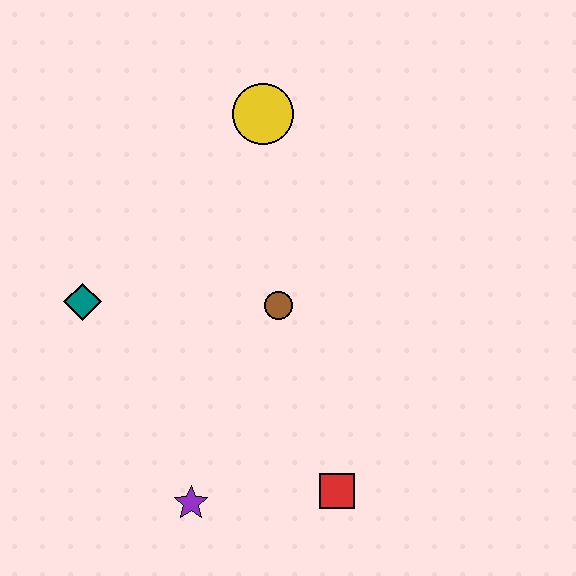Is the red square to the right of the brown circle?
Yes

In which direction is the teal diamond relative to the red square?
The teal diamond is to the left of the red square.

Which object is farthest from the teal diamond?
The red square is farthest from the teal diamond.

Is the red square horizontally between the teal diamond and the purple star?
No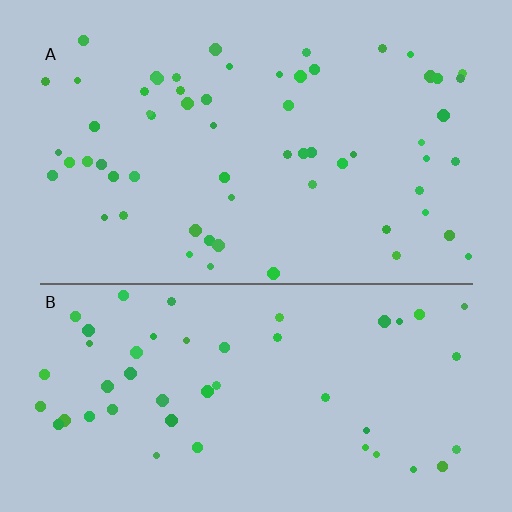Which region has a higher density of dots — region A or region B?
A (the top).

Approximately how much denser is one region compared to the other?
Approximately 1.3× — region A over region B.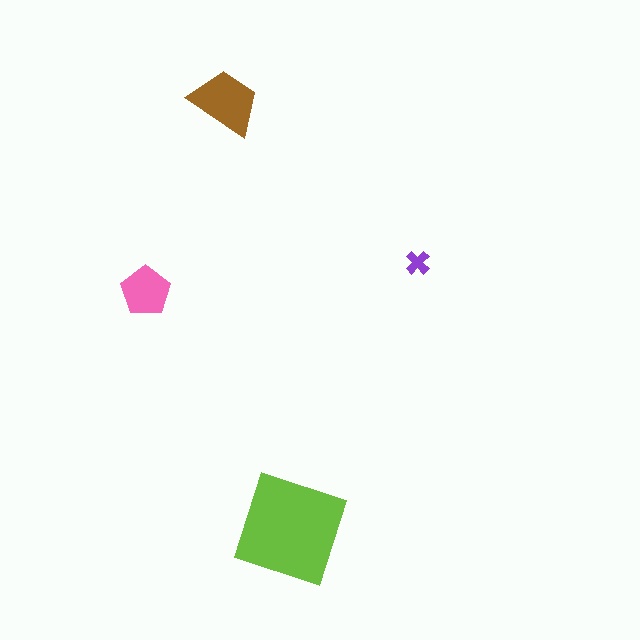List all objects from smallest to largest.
The purple cross, the pink pentagon, the brown trapezoid, the lime square.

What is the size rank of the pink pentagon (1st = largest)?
3rd.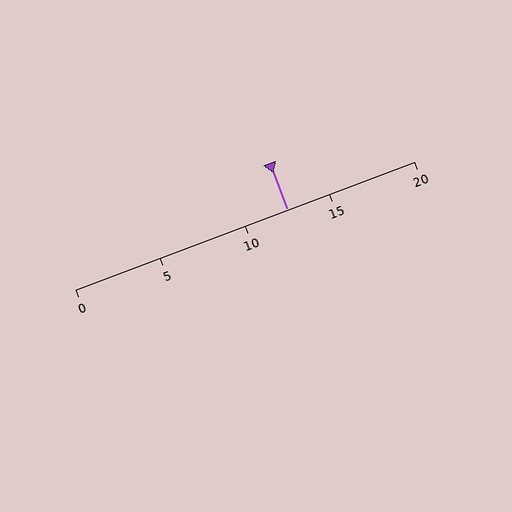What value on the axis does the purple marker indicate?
The marker indicates approximately 12.5.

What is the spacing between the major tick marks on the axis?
The major ticks are spaced 5 apart.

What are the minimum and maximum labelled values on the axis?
The axis runs from 0 to 20.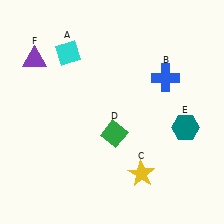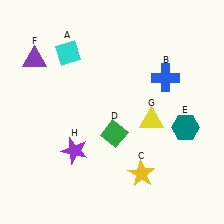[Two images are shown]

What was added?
A yellow triangle (G), a purple star (H) were added in Image 2.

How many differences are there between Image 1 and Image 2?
There are 2 differences between the two images.